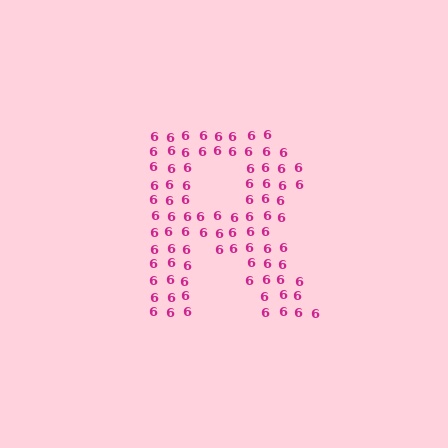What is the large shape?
The large shape is the letter R.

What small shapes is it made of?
It is made of small digit 6's.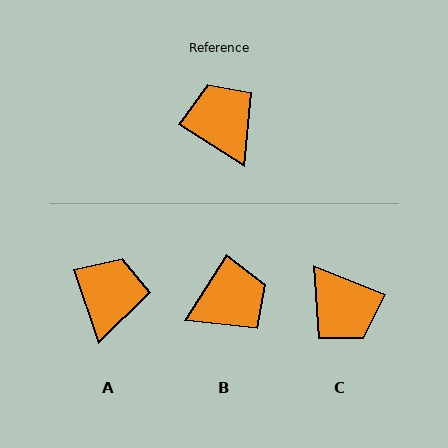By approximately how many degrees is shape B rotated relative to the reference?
Approximately 91 degrees clockwise.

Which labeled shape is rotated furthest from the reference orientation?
C, about 170 degrees away.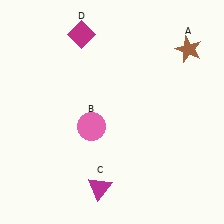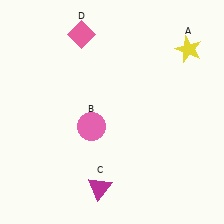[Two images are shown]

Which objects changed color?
A changed from brown to yellow. D changed from magenta to pink.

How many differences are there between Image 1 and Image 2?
There are 2 differences between the two images.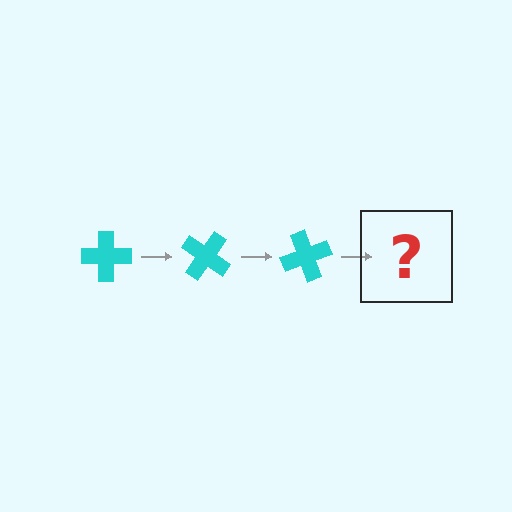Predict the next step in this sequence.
The next step is a cyan cross rotated 105 degrees.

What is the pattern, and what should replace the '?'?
The pattern is that the cross rotates 35 degrees each step. The '?' should be a cyan cross rotated 105 degrees.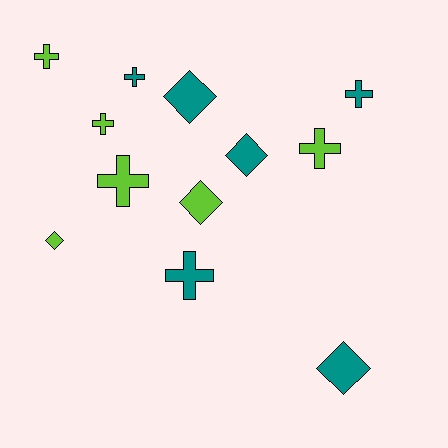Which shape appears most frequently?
Cross, with 7 objects.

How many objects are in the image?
There are 12 objects.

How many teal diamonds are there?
There are 3 teal diamonds.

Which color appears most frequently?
Lime, with 6 objects.